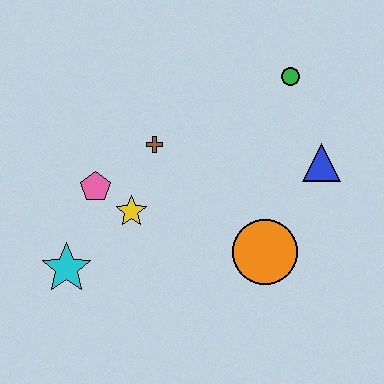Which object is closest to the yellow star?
The pink pentagon is closest to the yellow star.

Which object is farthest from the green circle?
The cyan star is farthest from the green circle.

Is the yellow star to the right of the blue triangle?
No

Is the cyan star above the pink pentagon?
No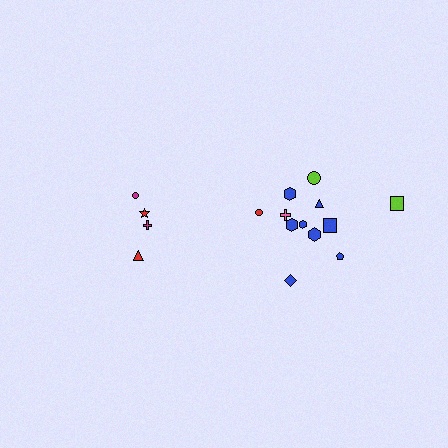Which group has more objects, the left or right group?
The right group.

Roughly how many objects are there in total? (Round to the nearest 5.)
Roughly 15 objects in total.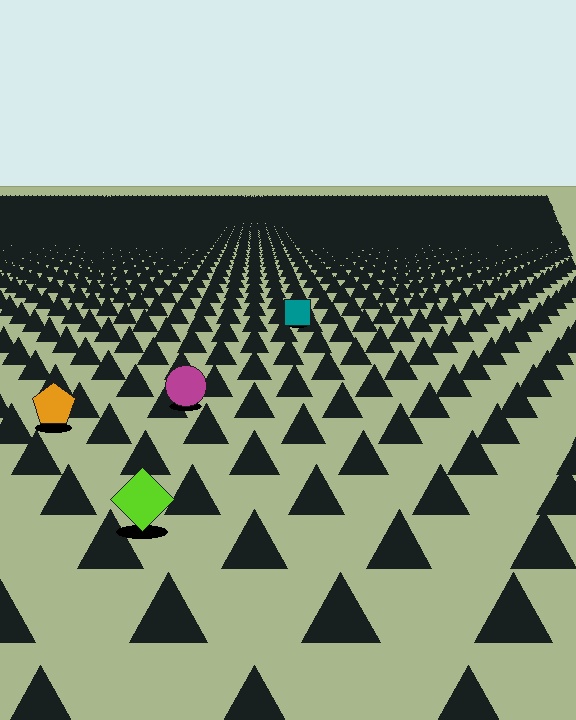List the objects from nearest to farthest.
From nearest to farthest: the lime diamond, the orange pentagon, the magenta circle, the teal square.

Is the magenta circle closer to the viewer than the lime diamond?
No. The lime diamond is closer — you can tell from the texture gradient: the ground texture is coarser near it.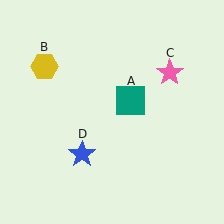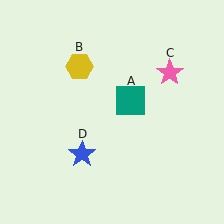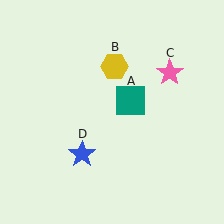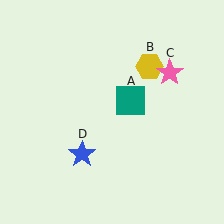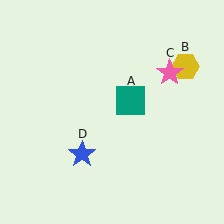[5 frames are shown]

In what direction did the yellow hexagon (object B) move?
The yellow hexagon (object B) moved right.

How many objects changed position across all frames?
1 object changed position: yellow hexagon (object B).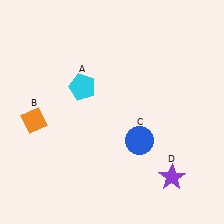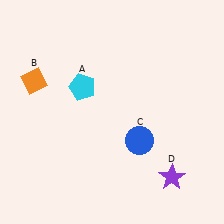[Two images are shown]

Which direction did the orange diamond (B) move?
The orange diamond (B) moved up.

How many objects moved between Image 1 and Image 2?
1 object moved between the two images.